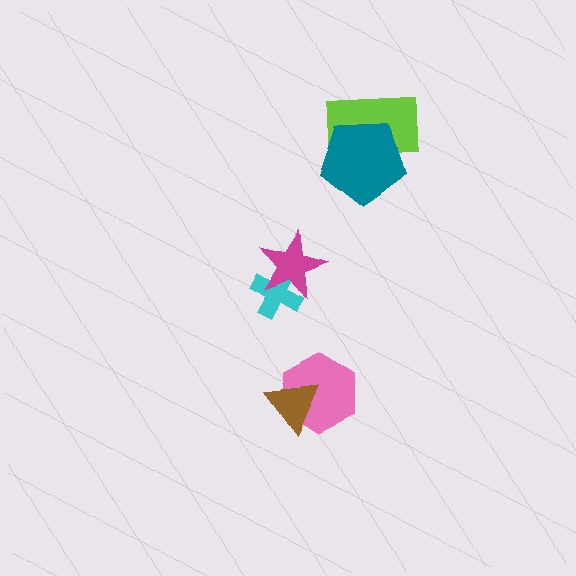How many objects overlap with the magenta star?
1 object overlaps with the magenta star.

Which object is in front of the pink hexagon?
The brown triangle is in front of the pink hexagon.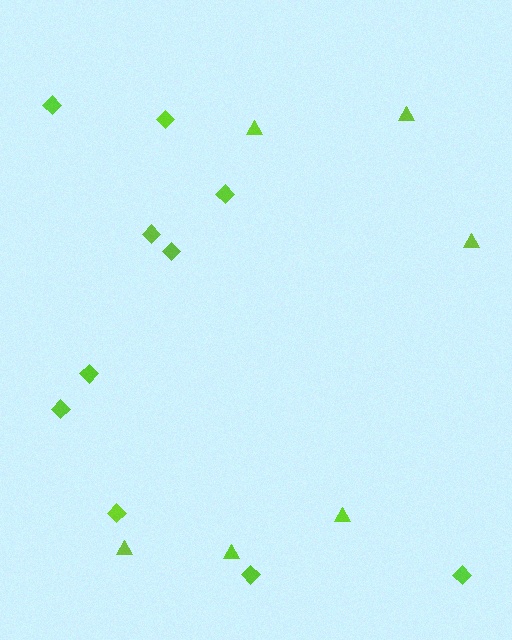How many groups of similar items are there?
There are 2 groups: one group of triangles (6) and one group of diamonds (10).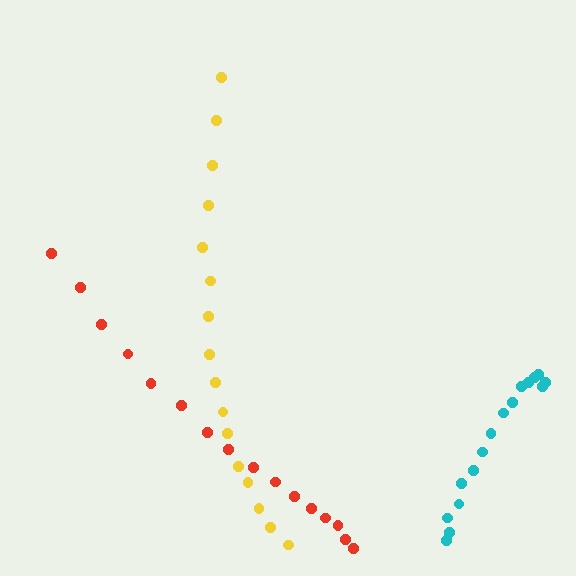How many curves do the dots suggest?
There are 3 distinct paths.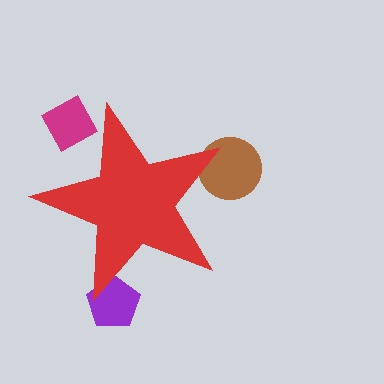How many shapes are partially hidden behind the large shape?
4 shapes are partially hidden.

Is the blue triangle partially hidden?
Yes, the blue triangle is partially hidden behind the red star.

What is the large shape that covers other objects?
A red star.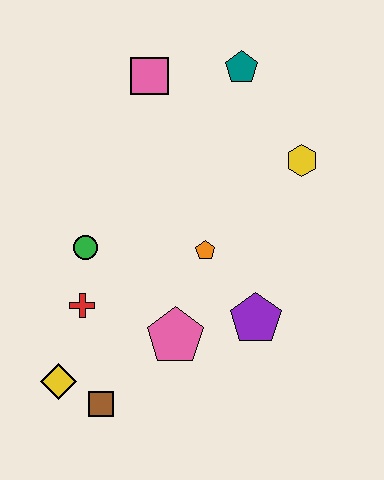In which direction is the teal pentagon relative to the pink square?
The teal pentagon is to the right of the pink square.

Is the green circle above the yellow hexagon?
No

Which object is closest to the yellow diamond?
The brown square is closest to the yellow diamond.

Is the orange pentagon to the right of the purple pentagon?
No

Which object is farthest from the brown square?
The teal pentagon is farthest from the brown square.